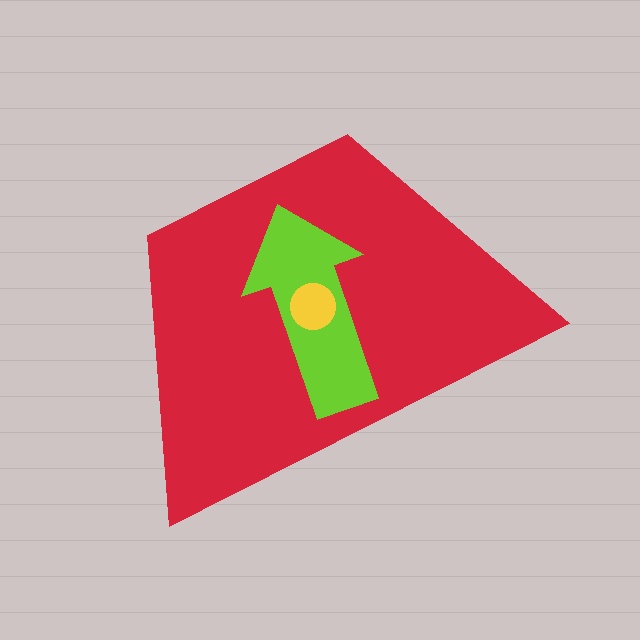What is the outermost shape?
The red trapezoid.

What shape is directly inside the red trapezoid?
The lime arrow.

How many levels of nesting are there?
3.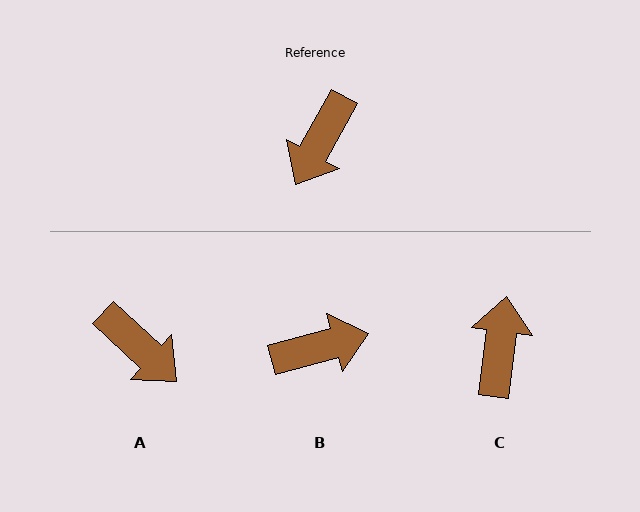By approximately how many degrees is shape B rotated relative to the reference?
Approximately 134 degrees counter-clockwise.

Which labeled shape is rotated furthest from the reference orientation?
C, about 158 degrees away.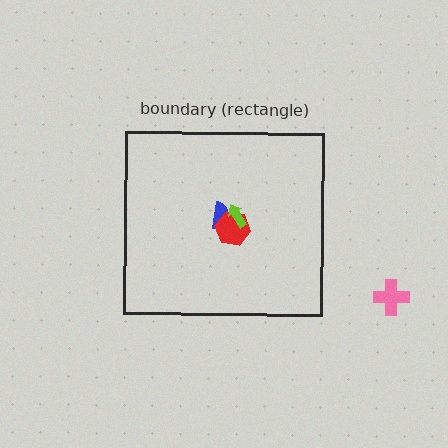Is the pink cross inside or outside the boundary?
Outside.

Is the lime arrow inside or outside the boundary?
Inside.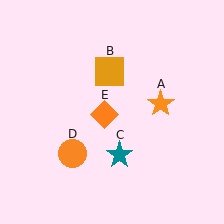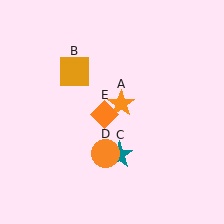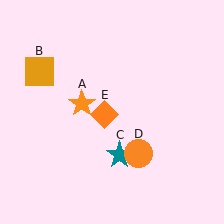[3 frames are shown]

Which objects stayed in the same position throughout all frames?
Teal star (object C) and orange diamond (object E) remained stationary.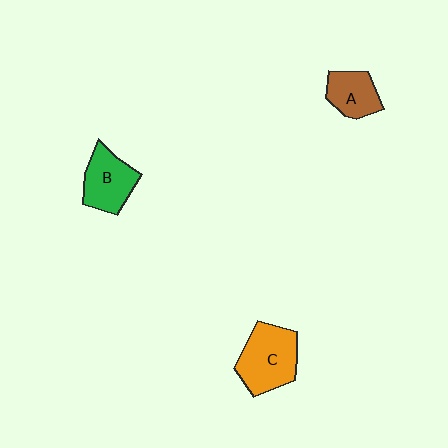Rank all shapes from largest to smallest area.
From largest to smallest: C (orange), B (green), A (brown).